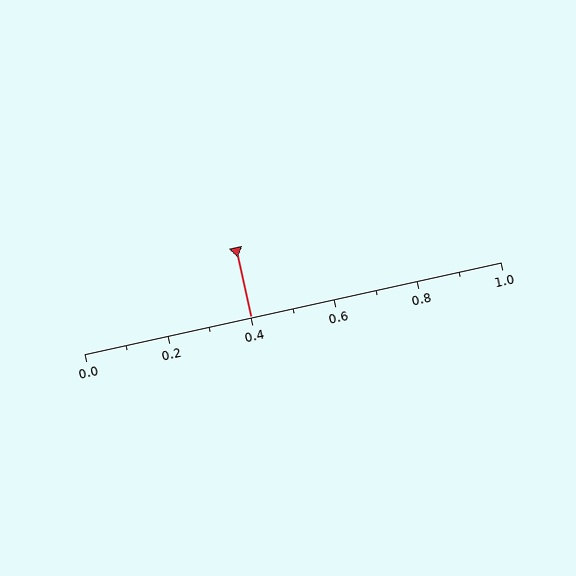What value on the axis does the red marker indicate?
The marker indicates approximately 0.4.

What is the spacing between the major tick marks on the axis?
The major ticks are spaced 0.2 apart.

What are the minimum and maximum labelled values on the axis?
The axis runs from 0.0 to 1.0.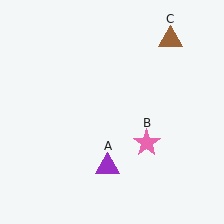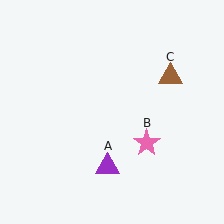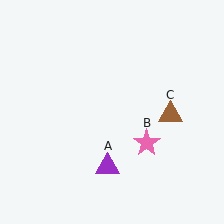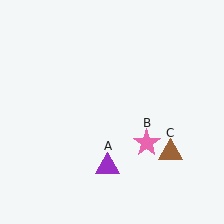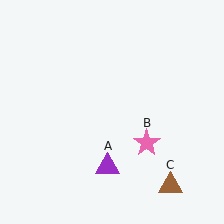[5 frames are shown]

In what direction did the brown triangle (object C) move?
The brown triangle (object C) moved down.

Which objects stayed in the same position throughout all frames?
Purple triangle (object A) and pink star (object B) remained stationary.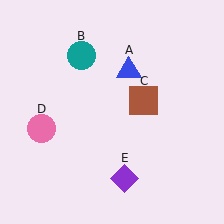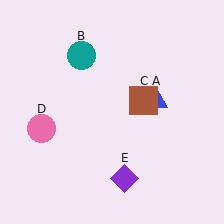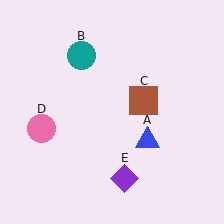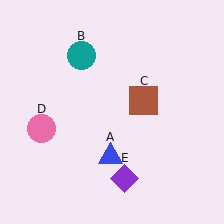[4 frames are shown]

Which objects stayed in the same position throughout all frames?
Teal circle (object B) and brown square (object C) and pink circle (object D) and purple diamond (object E) remained stationary.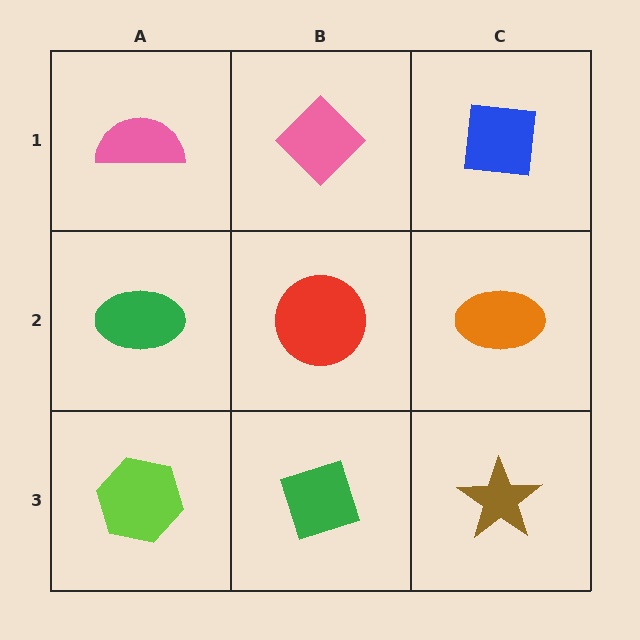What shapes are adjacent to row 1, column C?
An orange ellipse (row 2, column C), a pink diamond (row 1, column B).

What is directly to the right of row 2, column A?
A red circle.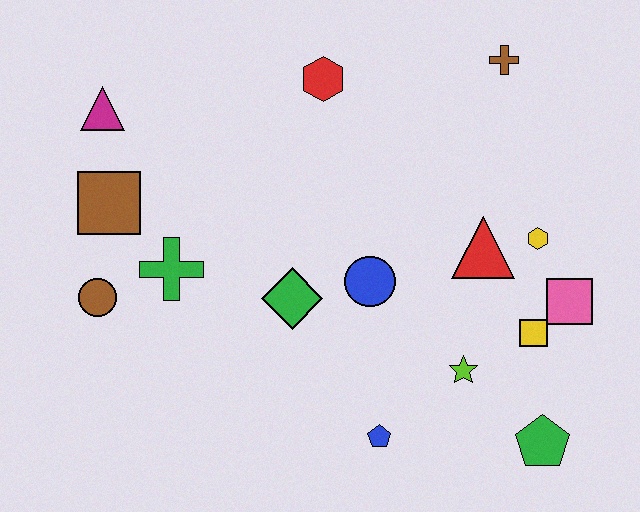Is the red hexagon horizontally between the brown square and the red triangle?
Yes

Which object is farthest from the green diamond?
The brown cross is farthest from the green diamond.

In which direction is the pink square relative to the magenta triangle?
The pink square is to the right of the magenta triangle.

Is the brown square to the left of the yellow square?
Yes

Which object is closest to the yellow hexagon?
The red triangle is closest to the yellow hexagon.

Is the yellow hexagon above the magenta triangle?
No